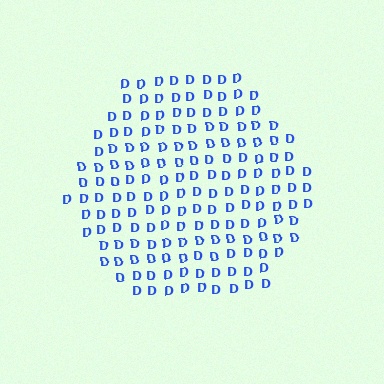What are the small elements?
The small elements are letter D's.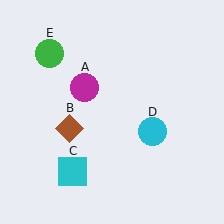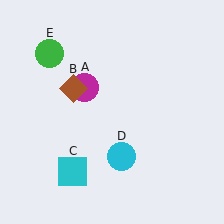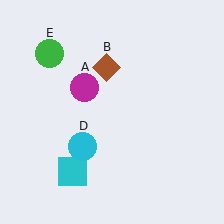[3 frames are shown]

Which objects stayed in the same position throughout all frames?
Magenta circle (object A) and cyan square (object C) and green circle (object E) remained stationary.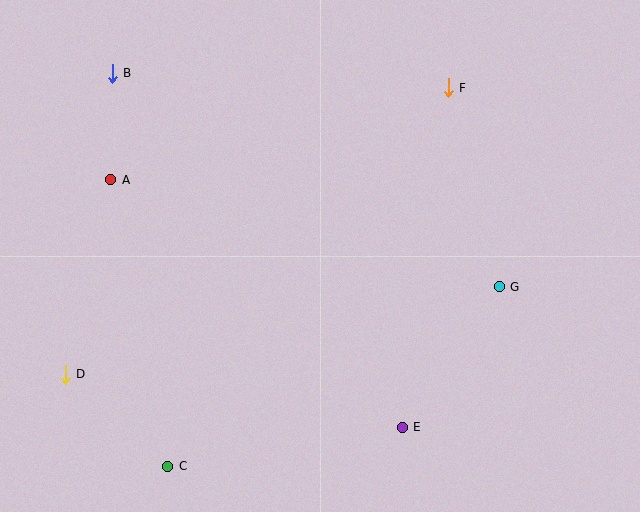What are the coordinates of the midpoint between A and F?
The midpoint between A and F is at (280, 134).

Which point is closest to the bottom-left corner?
Point D is closest to the bottom-left corner.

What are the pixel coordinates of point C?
Point C is at (168, 466).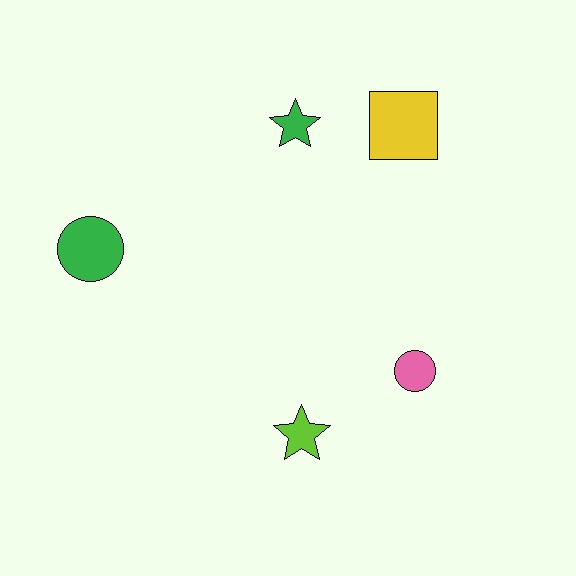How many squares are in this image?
There is 1 square.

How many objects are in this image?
There are 5 objects.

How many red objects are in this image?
There are no red objects.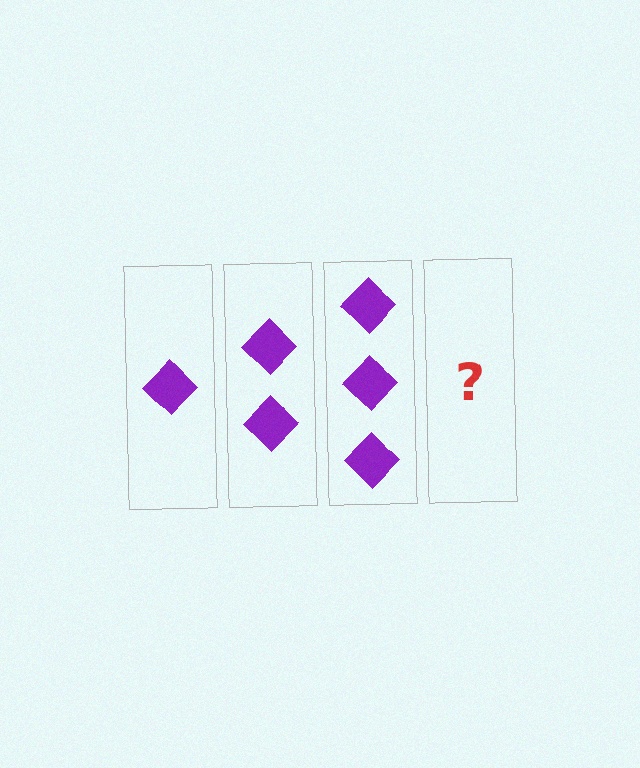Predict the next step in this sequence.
The next step is 4 diamonds.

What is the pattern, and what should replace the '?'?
The pattern is that each step adds one more diamond. The '?' should be 4 diamonds.